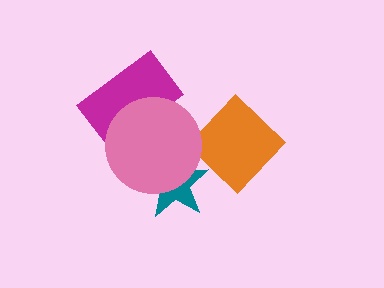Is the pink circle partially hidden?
No, no other shape covers it.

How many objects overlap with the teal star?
2 objects overlap with the teal star.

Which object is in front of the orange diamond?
The pink circle is in front of the orange diamond.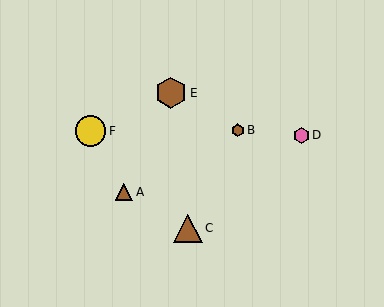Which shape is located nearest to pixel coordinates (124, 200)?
The brown triangle (labeled A) at (124, 192) is nearest to that location.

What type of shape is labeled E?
Shape E is a brown hexagon.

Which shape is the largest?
The brown hexagon (labeled E) is the largest.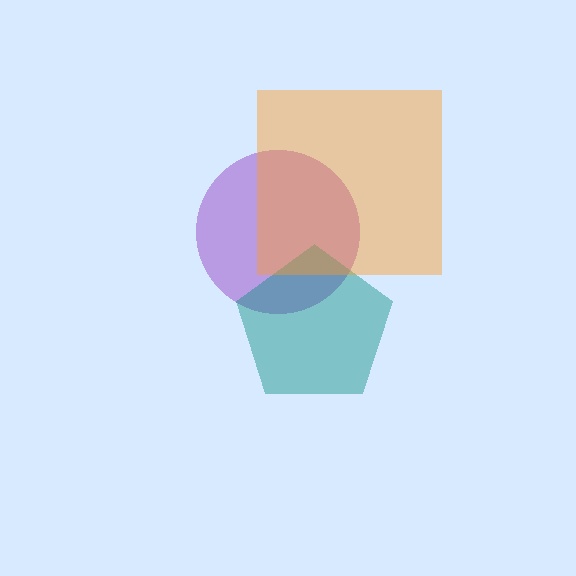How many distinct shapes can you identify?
There are 3 distinct shapes: a purple circle, a teal pentagon, an orange square.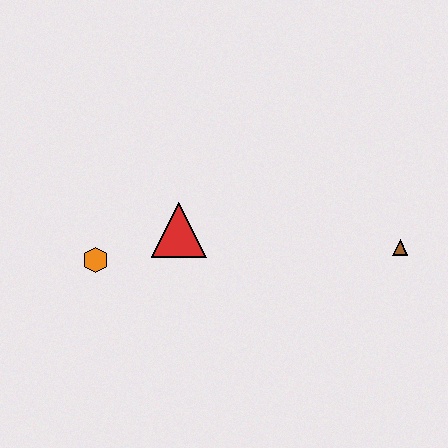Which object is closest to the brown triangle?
The red triangle is closest to the brown triangle.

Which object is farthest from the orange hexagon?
The brown triangle is farthest from the orange hexagon.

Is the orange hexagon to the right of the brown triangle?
No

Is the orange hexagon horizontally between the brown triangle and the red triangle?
No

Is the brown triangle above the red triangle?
No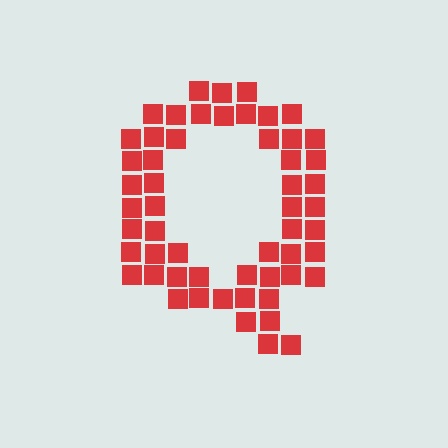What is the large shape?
The large shape is the letter Q.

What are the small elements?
The small elements are squares.